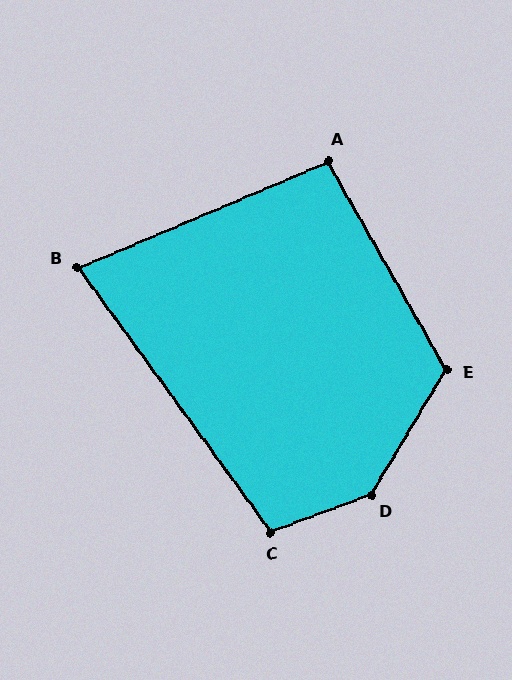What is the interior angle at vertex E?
Approximately 119 degrees (obtuse).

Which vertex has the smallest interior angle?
B, at approximately 77 degrees.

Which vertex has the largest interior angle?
D, at approximately 141 degrees.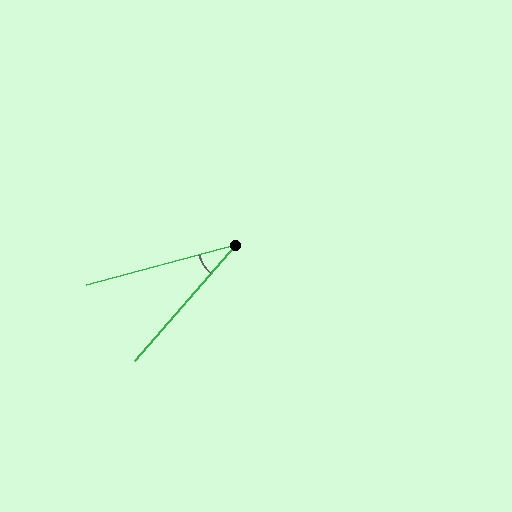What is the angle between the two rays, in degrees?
Approximately 34 degrees.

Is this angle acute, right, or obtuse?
It is acute.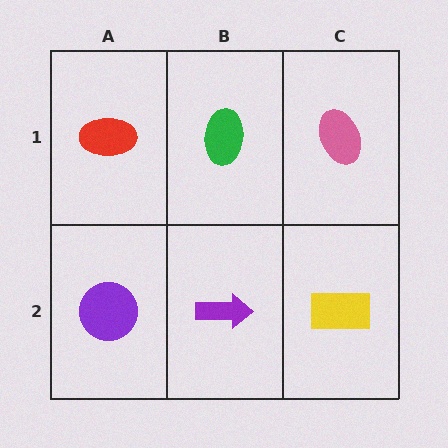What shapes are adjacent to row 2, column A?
A red ellipse (row 1, column A), a purple arrow (row 2, column B).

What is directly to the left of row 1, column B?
A red ellipse.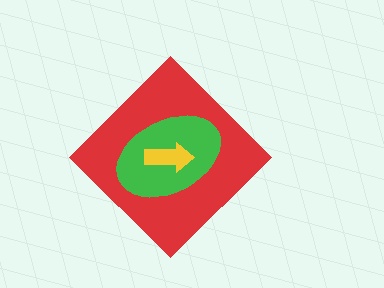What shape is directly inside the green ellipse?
The yellow arrow.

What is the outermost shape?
The red diamond.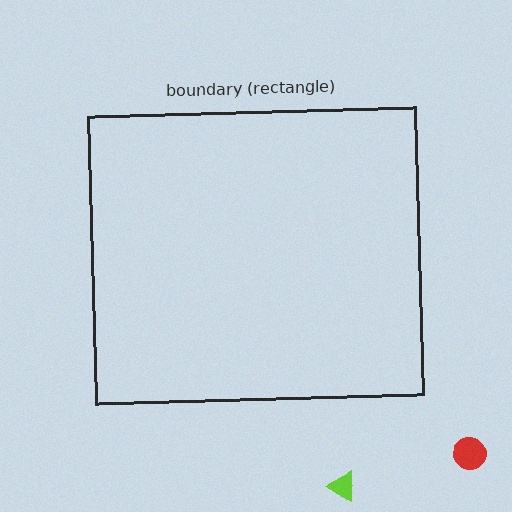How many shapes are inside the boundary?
0 inside, 2 outside.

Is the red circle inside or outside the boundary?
Outside.